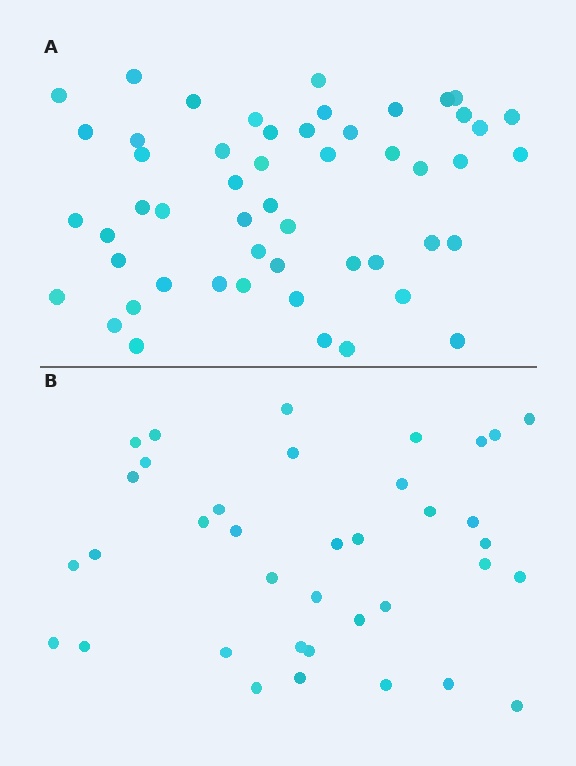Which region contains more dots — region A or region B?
Region A (the top region) has more dots.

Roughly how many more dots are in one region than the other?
Region A has approximately 15 more dots than region B.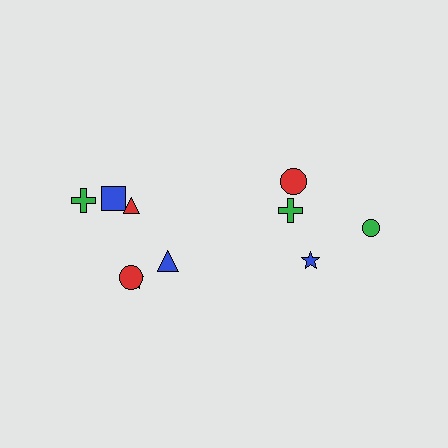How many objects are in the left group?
There are 6 objects.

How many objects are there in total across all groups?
There are 10 objects.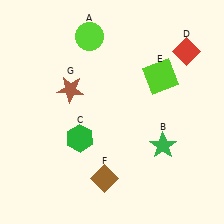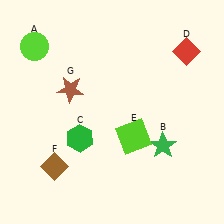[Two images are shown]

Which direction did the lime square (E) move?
The lime square (E) moved down.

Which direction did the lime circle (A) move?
The lime circle (A) moved left.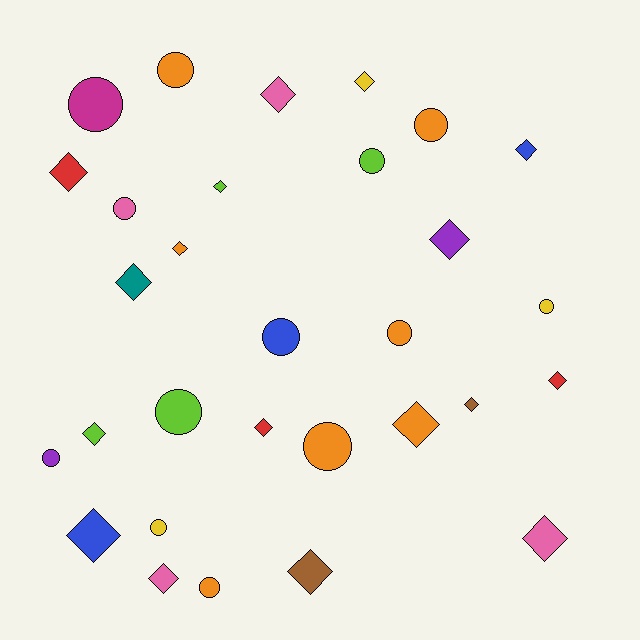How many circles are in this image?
There are 13 circles.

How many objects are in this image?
There are 30 objects.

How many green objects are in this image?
There are no green objects.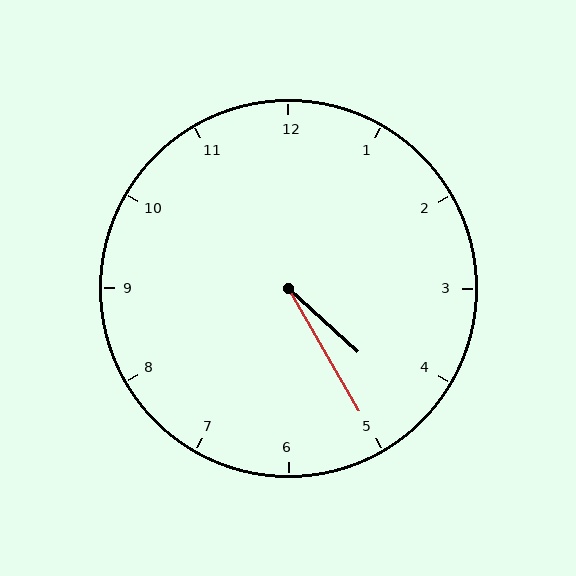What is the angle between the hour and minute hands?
Approximately 18 degrees.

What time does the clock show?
4:25.